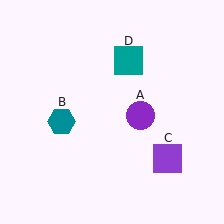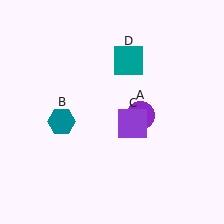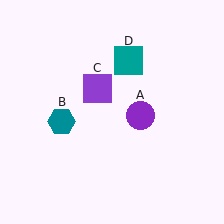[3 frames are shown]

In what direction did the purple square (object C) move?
The purple square (object C) moved up and to the left.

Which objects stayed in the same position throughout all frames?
Purple circle (object A) and teal hexagon (object B) and teal square (object D) remained stationary.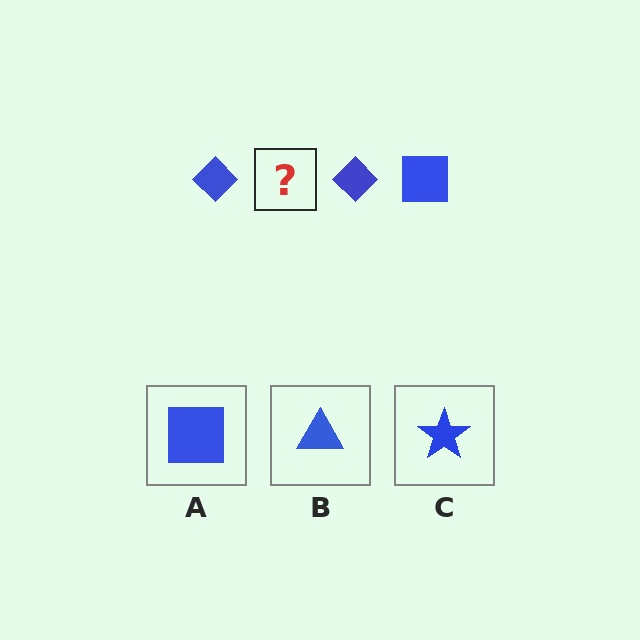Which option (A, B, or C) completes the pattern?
A.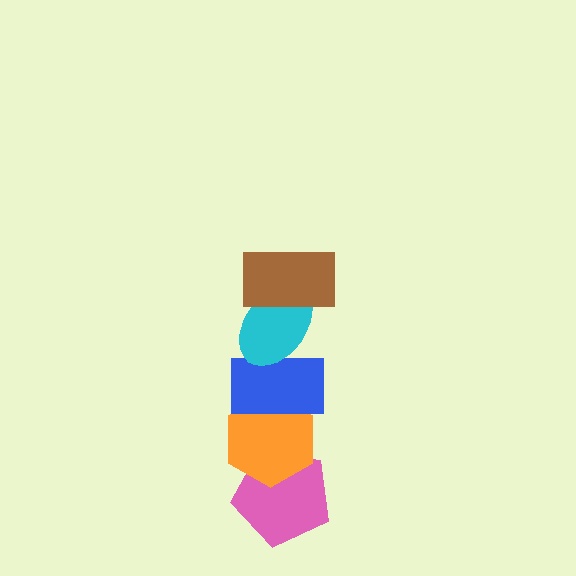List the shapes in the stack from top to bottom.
From top to bottom: the brown rectangle, the cyan ellipse, the blue rectangle, the orange hexagon, the pink pentagon.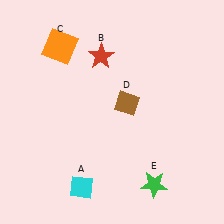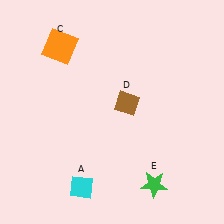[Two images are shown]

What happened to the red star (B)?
The red star (B) was removed in Image 2. It was in the top-left area of Image 1.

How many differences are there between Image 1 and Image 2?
There is 1 difference between the two images.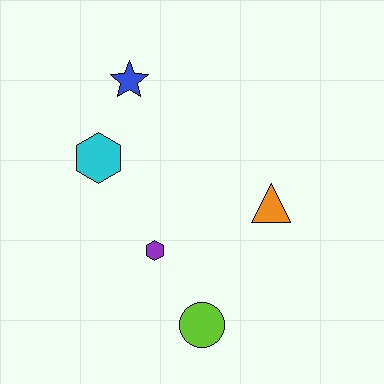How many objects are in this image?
There are 5 objects.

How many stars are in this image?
There is 1 star.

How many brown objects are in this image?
There are no brown objects.